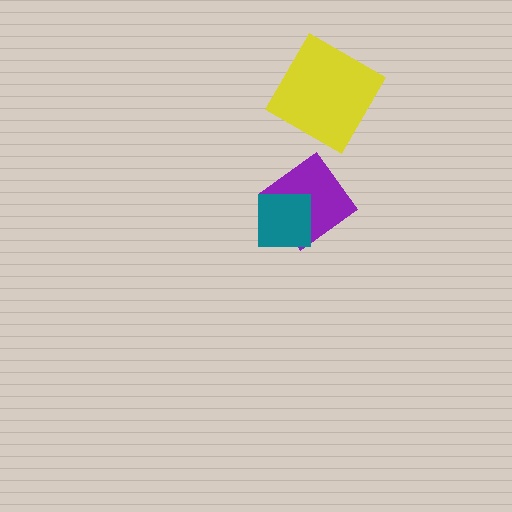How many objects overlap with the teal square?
1 object overlaps with the teal square.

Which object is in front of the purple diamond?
The teal square is in front of the purple diamond.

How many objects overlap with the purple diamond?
1 object overlaps with the purple diamond.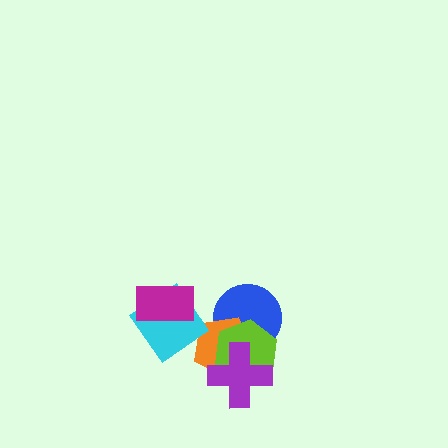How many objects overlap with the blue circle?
3 objects overlap with the blue circle.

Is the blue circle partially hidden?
Yes, it is partially covered by another shape.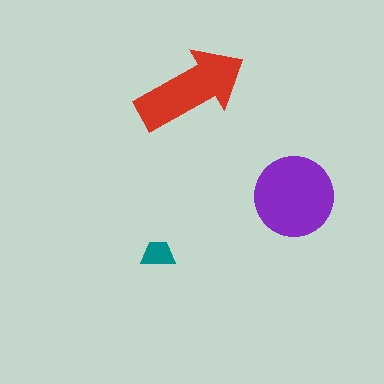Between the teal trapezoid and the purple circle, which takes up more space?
The purple circle.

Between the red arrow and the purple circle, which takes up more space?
The purple circle.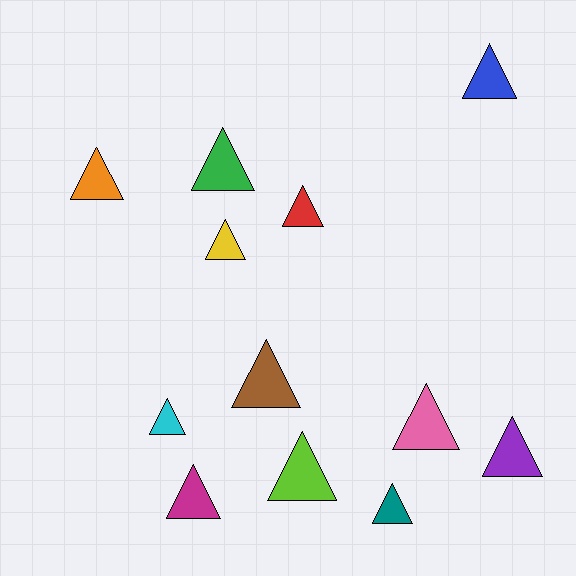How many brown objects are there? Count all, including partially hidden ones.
There is 1 brown object.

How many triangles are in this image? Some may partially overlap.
There are 12 triangles.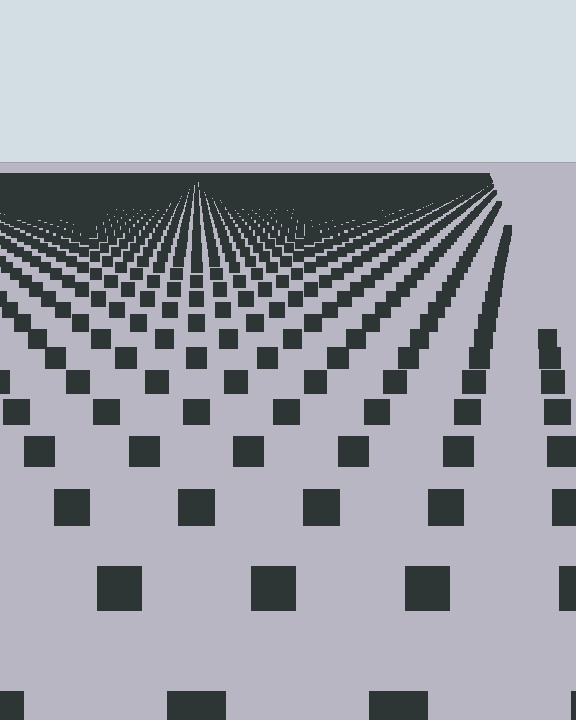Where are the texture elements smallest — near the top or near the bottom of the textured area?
Near the top.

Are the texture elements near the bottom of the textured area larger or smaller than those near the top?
Larger. Near the bottom, elements are closer to the viewer and appear at a bigger on-screen size.